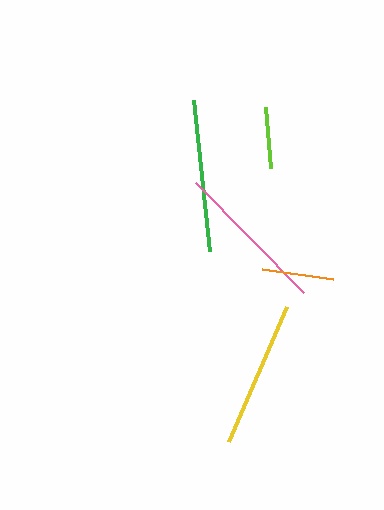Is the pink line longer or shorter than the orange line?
The pink line is longer than the orange line.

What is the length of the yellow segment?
The yellow segment is approximately 147 pixels long.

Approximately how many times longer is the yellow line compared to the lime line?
The yellow line is approximately 2.4 times the length of the lime line.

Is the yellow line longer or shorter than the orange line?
The yellow line is longer than the orange line.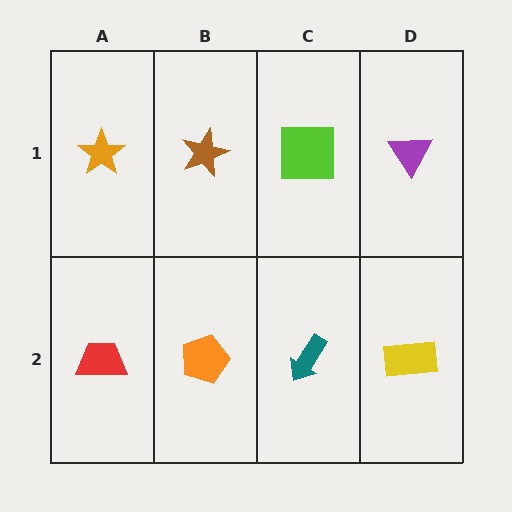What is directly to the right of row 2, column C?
A yellow rectangle.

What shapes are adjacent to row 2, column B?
A brown star (row 1, column B), a red trapezoid (row 2, column A), a teal arrow (row 2, column C).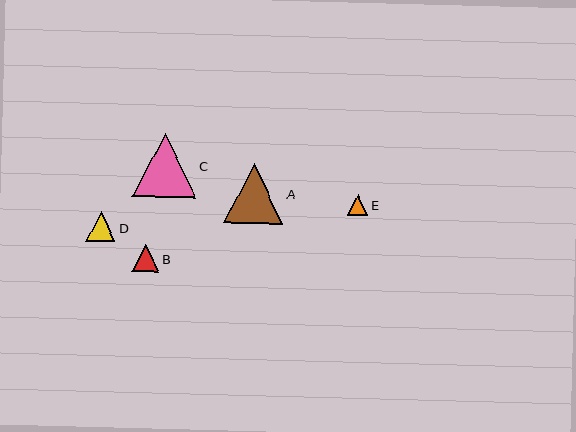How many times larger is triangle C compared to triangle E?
Triangle C is approximately 3.2 times the size of triangle E.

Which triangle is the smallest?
Triangle E is the smallest with a size of approximately 20 pixels.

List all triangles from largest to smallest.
From largest to smallest: C, A, D, B, E.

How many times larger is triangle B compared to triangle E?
Triangle B is approximately 1.3 times the size of triangle E.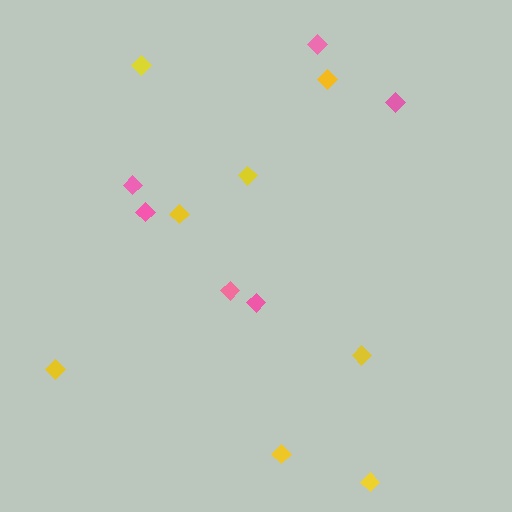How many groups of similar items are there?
There are 2 groups: one group of pink diamonds (6) and one group of yellow diamonds (8).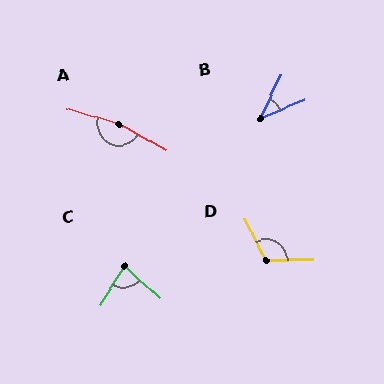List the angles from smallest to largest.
B (42°), C (79°), D (115°), A (167°).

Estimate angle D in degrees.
Approximately 115 degrees.